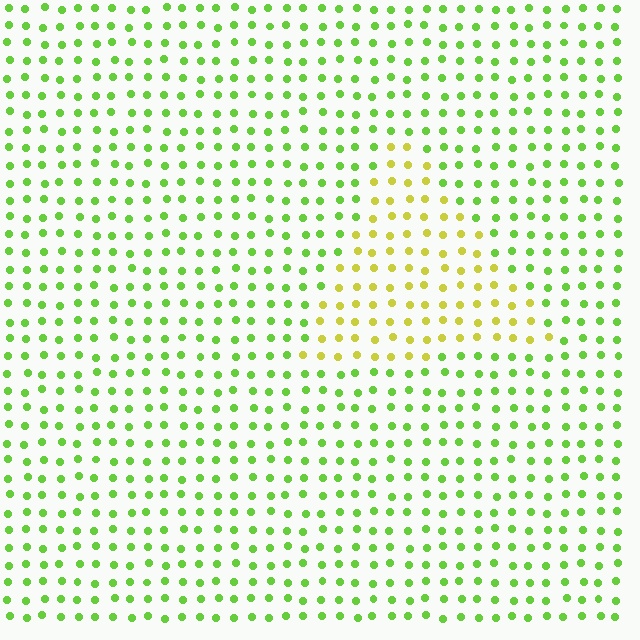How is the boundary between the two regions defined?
The boundary is defined purely by a slight shift in hue (about 40 degrees). Spacing, size, and orientation are identical on both sides.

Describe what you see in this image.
The image is filled with small lime elements in a uniform arrangement. A triangle-shaped region is visible where the elements are tinted to a slightly different hue, forming a subtle color boundary.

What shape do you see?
I see a triangle.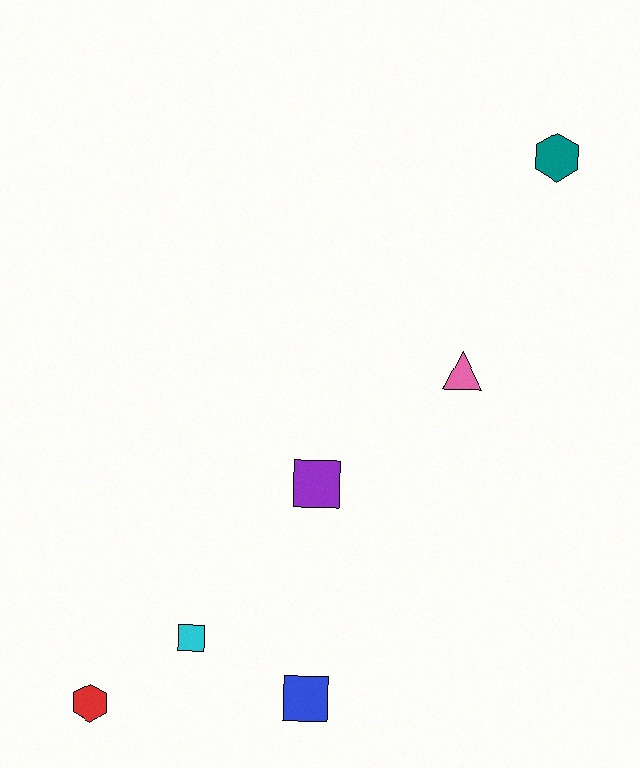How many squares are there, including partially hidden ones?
There are 3 squares.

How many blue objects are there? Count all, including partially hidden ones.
There is 1 blue object.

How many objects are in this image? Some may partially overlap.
There are 6 objects.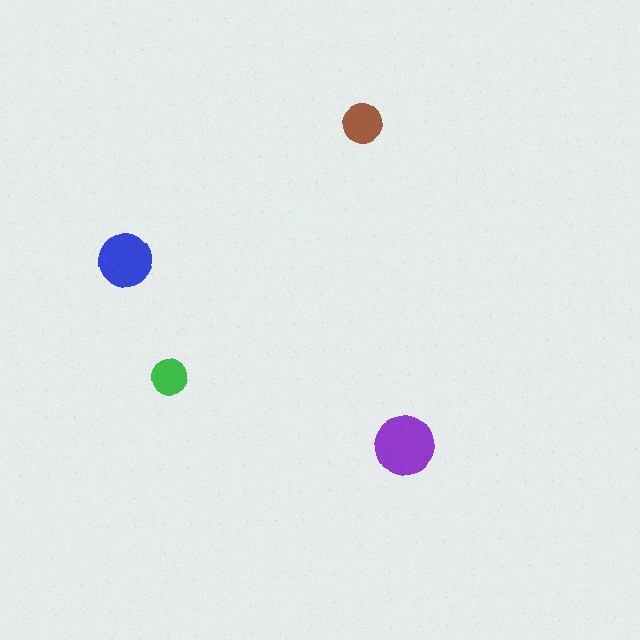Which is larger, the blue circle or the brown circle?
The blue one.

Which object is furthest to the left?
The blue circle is leftmost.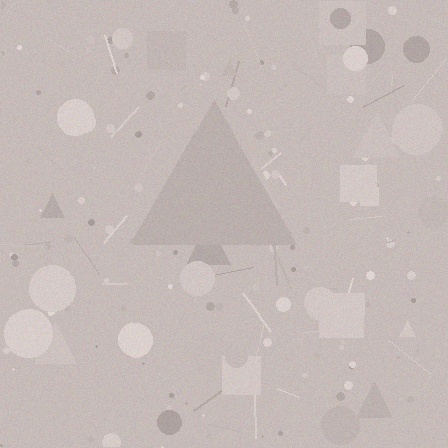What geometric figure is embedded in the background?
A triangle is embedded in the background.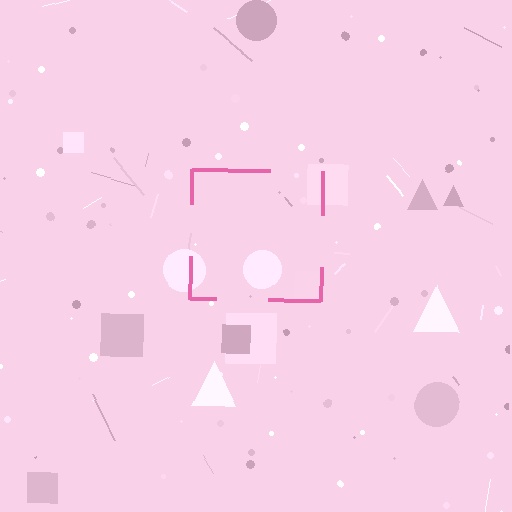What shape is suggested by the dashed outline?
The dashed outline suggests a square.